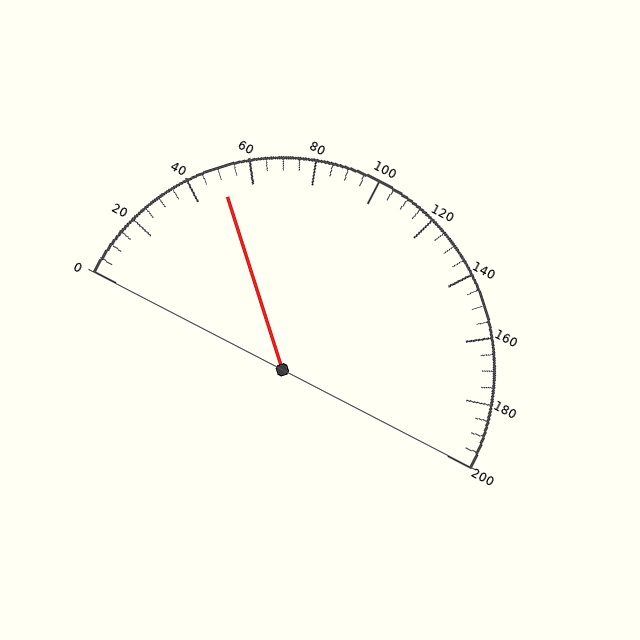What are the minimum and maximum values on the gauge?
The gauge ranges from 0 to 200.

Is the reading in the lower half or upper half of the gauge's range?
The reading is in the lower half of the range (0 to 200).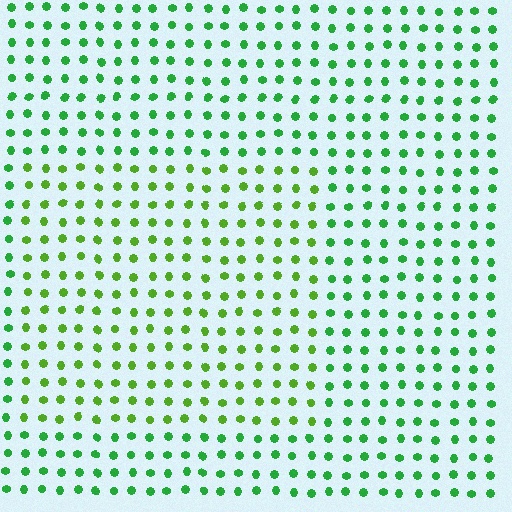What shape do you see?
I see a rectangle.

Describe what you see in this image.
The image is filled with small green elements in a uniform arrangement. A rectangle-shaped region is visible where the elements are tinted to a slightly different hue, forming a subtle color boundary.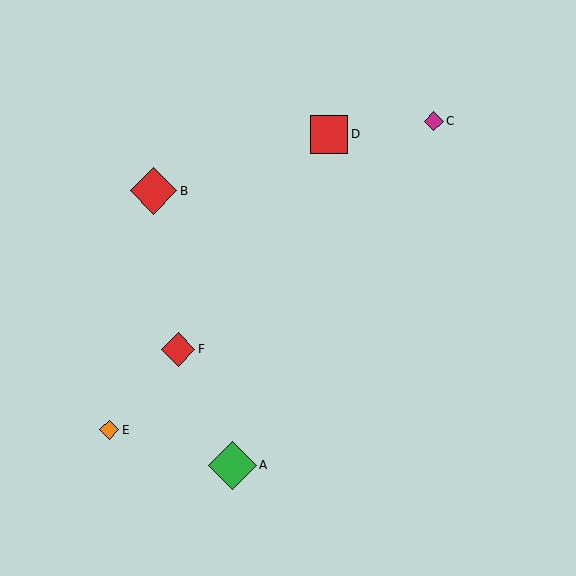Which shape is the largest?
The green diamond (labeled A) is the largest.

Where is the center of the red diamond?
The center of the red diamond is at (153, 191).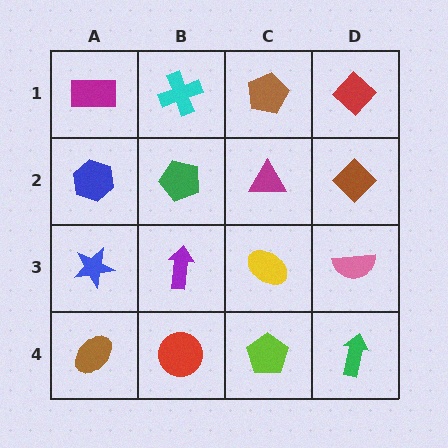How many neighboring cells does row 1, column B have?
3.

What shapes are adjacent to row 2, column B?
A cyan cross (row 1, column B), a purple arrow (row 3, column B), a blue hexagon (row 2, column A), a magenta triangle (row 2, column C).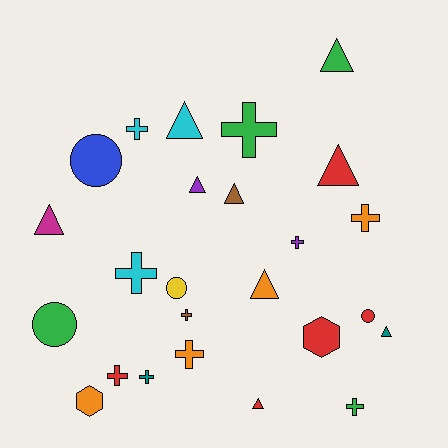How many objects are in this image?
There are 25 objects.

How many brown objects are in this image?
There are 2 brown objects.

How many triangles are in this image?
There are 9 triangles.